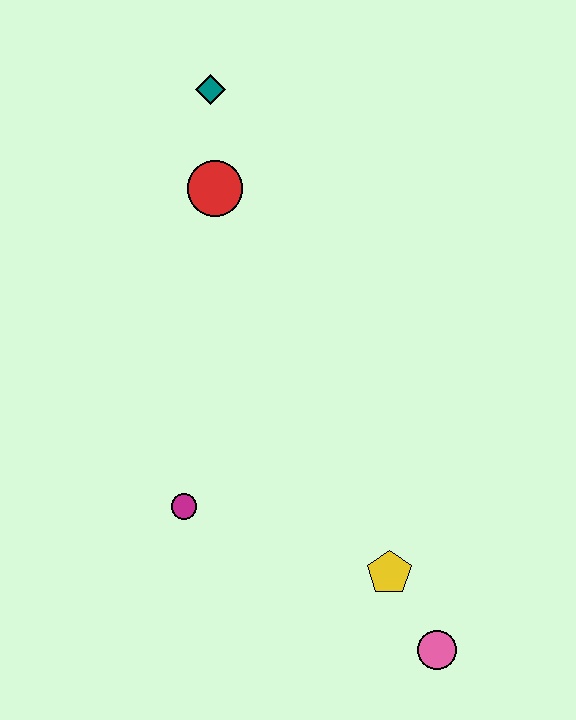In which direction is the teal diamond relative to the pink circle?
The teal diamond is above the pink circle.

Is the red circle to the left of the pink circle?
Yes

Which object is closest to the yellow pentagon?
The pink circle is closest to the yellow pentagon.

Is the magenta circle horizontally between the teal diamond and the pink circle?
No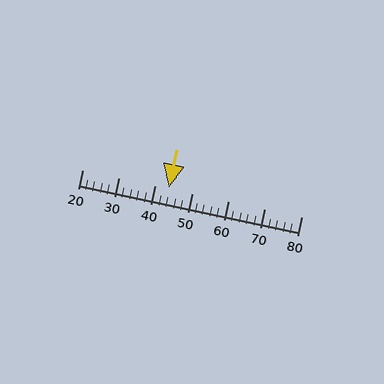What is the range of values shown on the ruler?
The ruler shows values from 20 to 80.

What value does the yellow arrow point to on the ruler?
The yellow arrow points to approximately 44.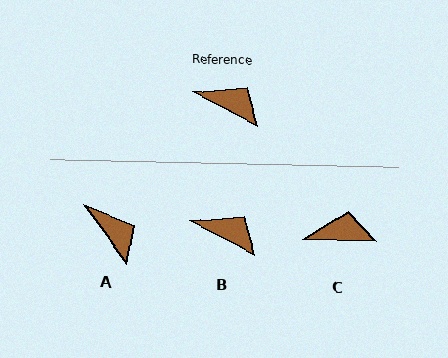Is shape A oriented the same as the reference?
No, it is off by about 26 degrees.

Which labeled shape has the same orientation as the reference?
B.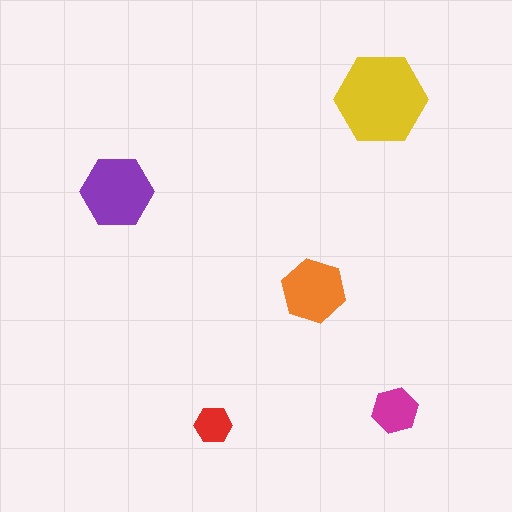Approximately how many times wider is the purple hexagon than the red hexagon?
About 2 times wider.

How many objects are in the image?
There are 5 objects in the image.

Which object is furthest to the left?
The purple hexagon is leftmost.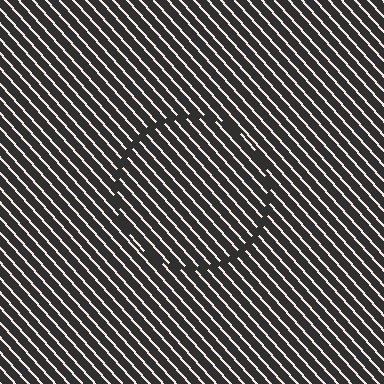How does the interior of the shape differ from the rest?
The interior of the shape contains the same grating, shifted by half a period — the contour is defined by the phase discontinuity where line-ends from the inner and outer gratings abut.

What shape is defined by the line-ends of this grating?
An illusory circle. The interior of the shape contains the same grating, shifted by half a period — the contour is defined by the phase discontinuity where line-ends from the inner and outer gratings abut.